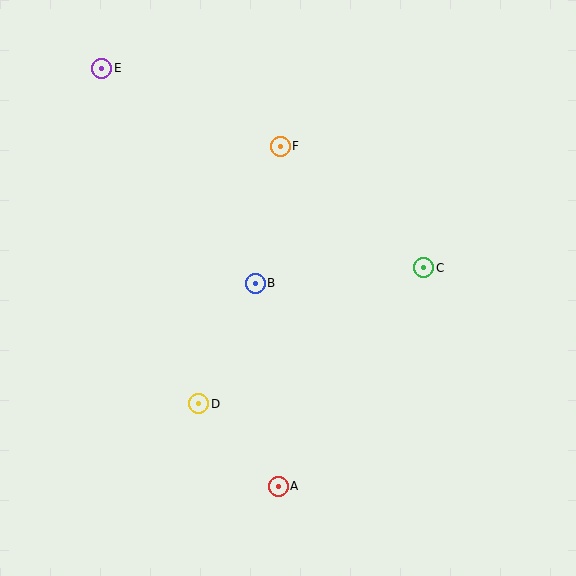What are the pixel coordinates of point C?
Point C is at (424, 268).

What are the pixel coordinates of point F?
Point F is at (280, 146).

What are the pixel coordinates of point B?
Point B is at (255, 283).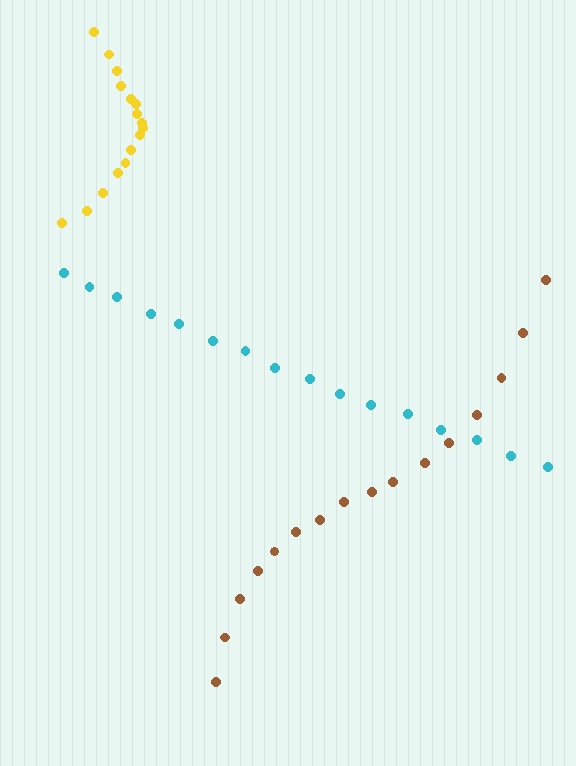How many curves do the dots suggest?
There are 3 distinct paths.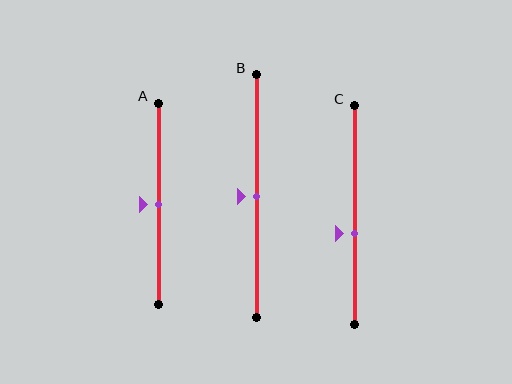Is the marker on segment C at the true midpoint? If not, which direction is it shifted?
No, the marker on segment C is shifted downward by about 9% of the segment length.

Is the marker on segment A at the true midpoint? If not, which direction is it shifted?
Yes, the marker on segment A is at the true midpoint.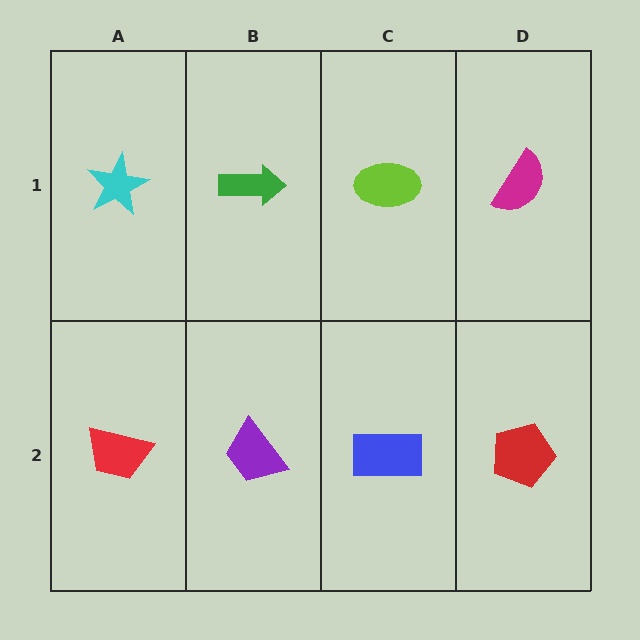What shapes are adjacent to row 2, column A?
A cyan star (row 1, column A), a purple trapezoid (row 2, column B).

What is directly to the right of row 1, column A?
A green arrow.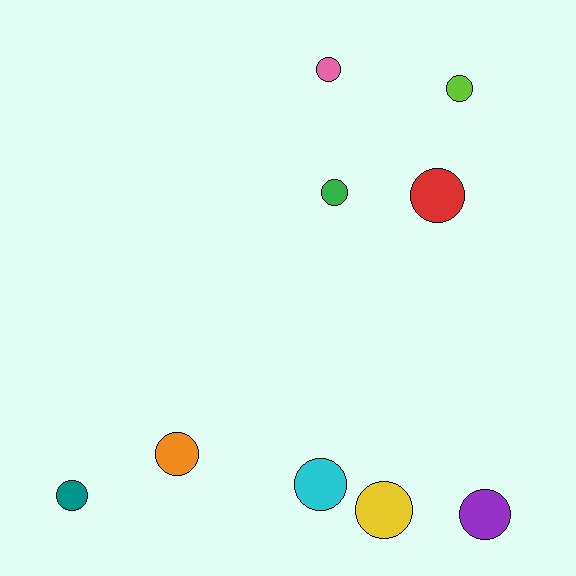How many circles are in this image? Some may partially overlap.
There are 9 circles.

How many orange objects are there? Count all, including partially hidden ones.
There is 1 orange object.